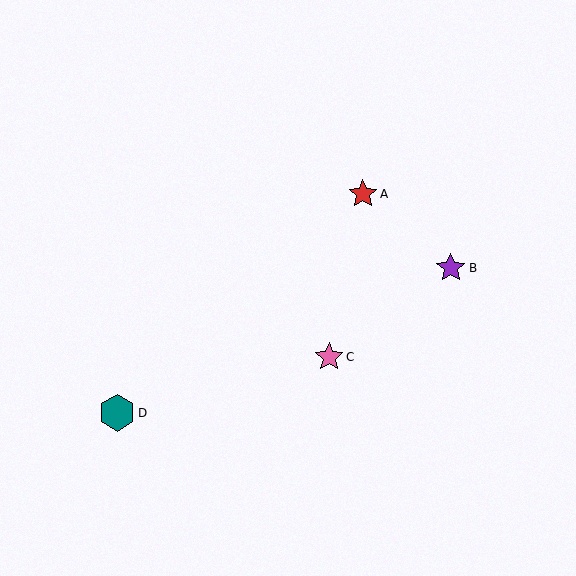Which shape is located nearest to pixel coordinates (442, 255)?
The purple star (labeled B) at (451, 268) is nearest to that location.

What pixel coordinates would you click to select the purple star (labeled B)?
Click at (451, 268) to select the purple star B.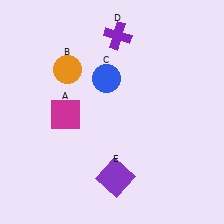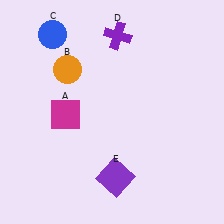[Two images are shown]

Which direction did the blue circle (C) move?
The blue circle (C) moved left.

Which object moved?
The blue circle (C) moved left.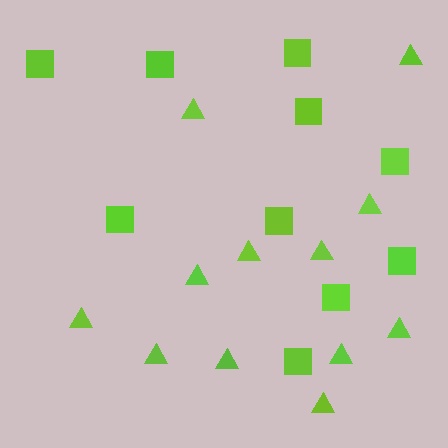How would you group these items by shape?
There are 2 groups: one group of squares (10) and one group of triangles (12).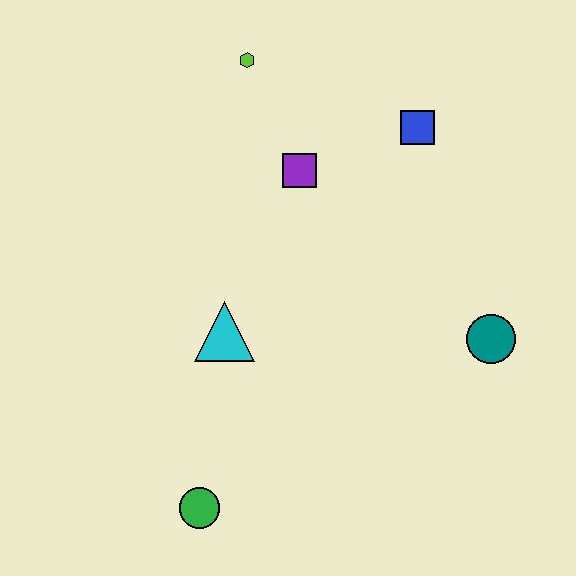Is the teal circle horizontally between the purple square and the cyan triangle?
No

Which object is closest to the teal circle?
The blue square is closest to the teal circle.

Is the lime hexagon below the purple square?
No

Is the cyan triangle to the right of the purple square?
No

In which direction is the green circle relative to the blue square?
The green circle is below the blue square.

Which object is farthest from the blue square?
The green circle is farthest from the blue square.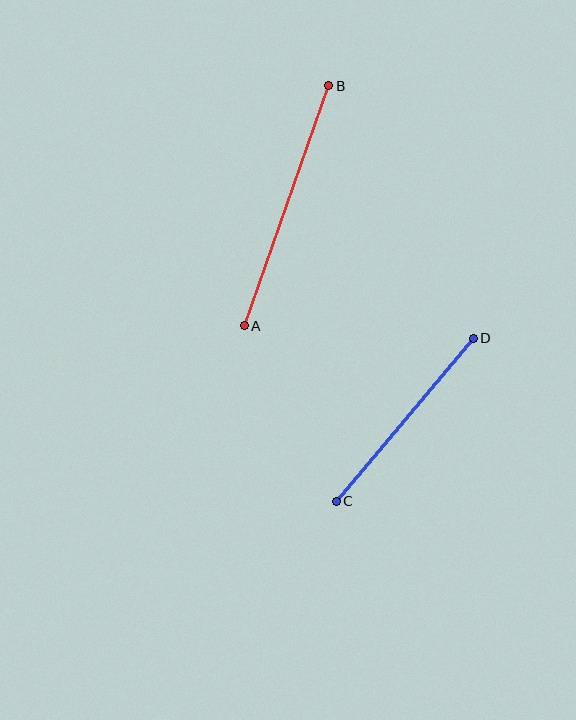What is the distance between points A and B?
The distance is approximately 254 pixels.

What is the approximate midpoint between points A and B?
The midpoint is at approximately (286, 206) pixels.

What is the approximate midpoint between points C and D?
The midpoint is at approximately (405, 420) pixels.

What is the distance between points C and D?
The distance is approximately 213 pixels.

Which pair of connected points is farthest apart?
Points A and B are farthest apart.